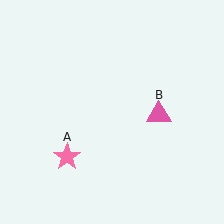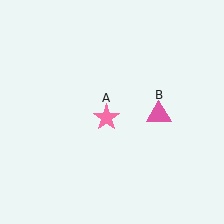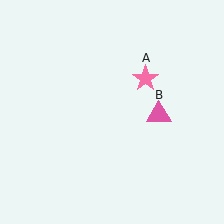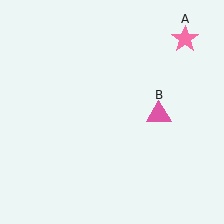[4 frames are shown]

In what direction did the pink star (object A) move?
The pink star (object A) moved up and to the right.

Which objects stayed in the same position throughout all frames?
Pink triangle (object B) remained stationary.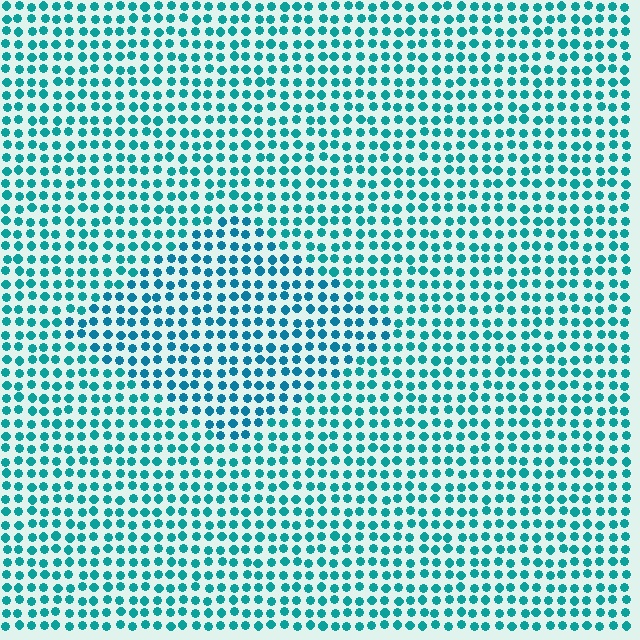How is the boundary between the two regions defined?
The boundary is defined purely by a slight shift in hue (about 16 degrees). Spacing, size, and orientation are identical on both sides.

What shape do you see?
I see a diamond.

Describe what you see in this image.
The image is filled with small teal elements in a uniform arrangement. A diamond-shaped region is visible where the elements are tinted to a slightly different hue, forming a subtle color boundary.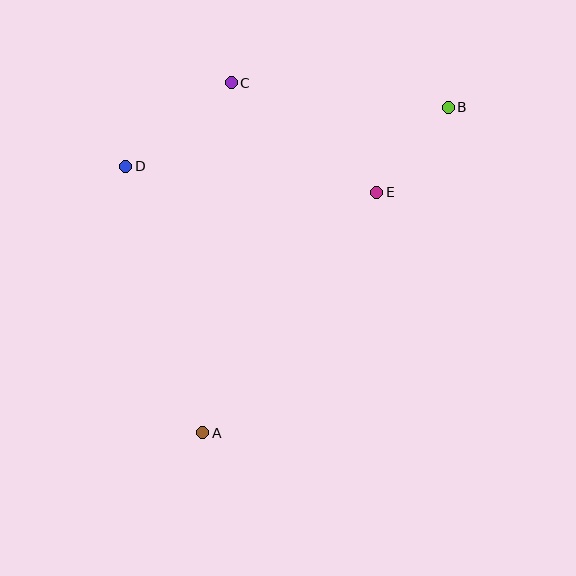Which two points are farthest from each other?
Points A and B are farthest from each other.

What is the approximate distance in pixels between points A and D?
The distance between A and D is approximately 277 pixels.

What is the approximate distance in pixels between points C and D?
The distance between C and D is approximately 134 pixels.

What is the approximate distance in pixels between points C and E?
The distance between C and E is approximately 183 pixels.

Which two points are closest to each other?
Points B and E are closest to each other.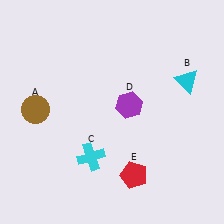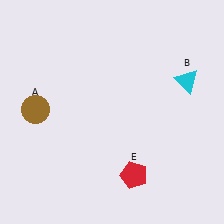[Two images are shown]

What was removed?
The purple hexagon (D), the cyan cross (C) were removed in Image 2.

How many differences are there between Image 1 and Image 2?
There are 2 differences between the two images.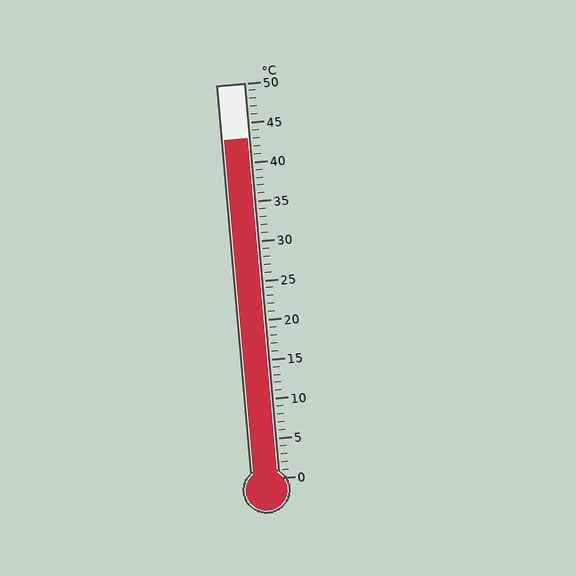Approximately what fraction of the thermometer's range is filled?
The thermometer is filled to approximately 85% of its range.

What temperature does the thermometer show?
The thermometer shows approximately 43°C.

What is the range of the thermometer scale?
The thermometer scale ranges from 0°C to 50°C.